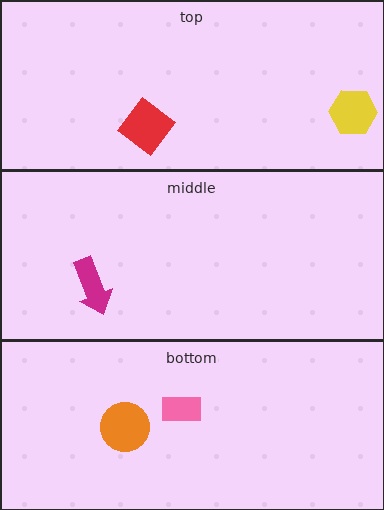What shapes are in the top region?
The red diamond, the yellow hexagon.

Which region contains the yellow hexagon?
The top region.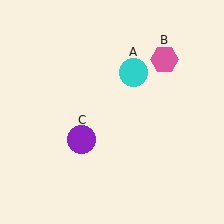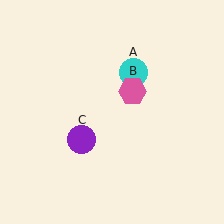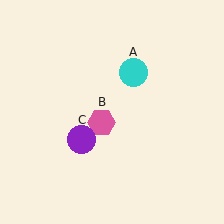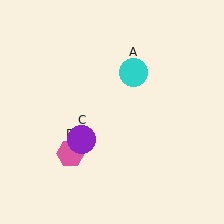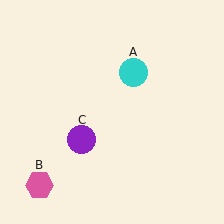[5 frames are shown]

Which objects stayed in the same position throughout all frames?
Cyan circle (object A) and purple circle (object C) remained stationary.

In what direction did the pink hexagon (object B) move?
The pink hexagon (object B) moved down and to the left.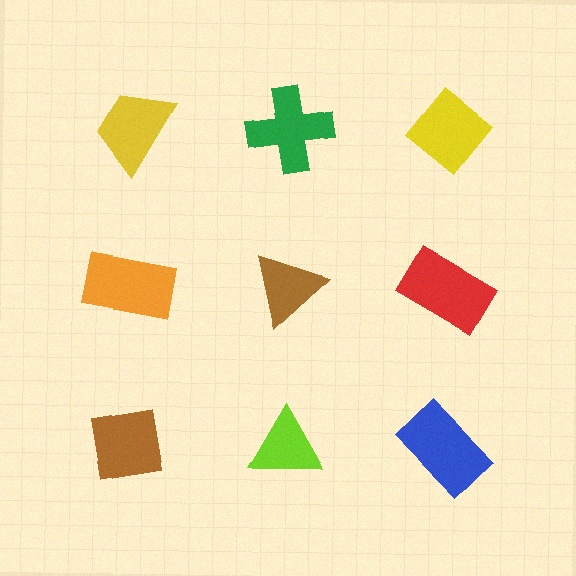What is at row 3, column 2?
A lime triangle.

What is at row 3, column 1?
A brown square.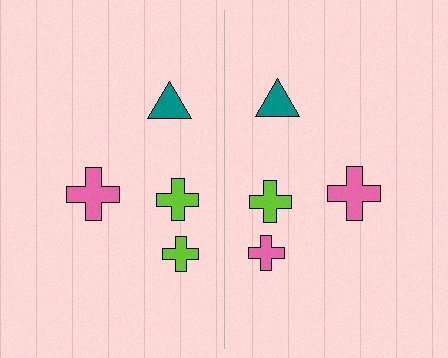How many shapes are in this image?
There are 8 shapes in this image.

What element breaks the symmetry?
The pink cross on the right side breaks the symmetry — its mirror counterpart is lime.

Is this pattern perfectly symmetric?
No, the pattern is not perfectly symmetric. The pink cross on the right side breaks the symmetry — its mirror counterpart is lime.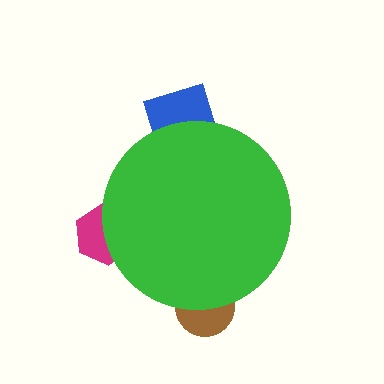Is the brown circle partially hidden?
Yes, the brown circle is partially hidden behind the green circle.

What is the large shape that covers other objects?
A green circle.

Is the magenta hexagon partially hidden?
Yes, the magenta hexagon is partially hidden behind the green circle.